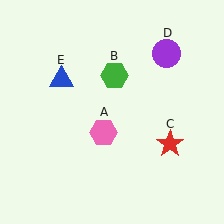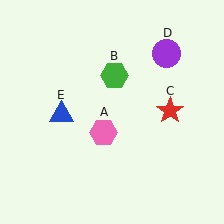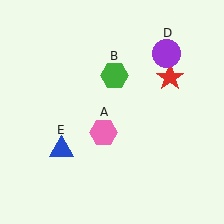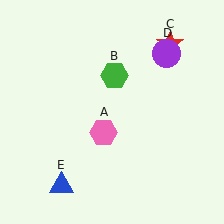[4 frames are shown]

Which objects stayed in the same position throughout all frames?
Pink hexagon (object A) and green hexagon (object B) and purple circle (object D) remained stationary.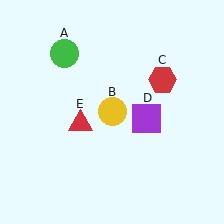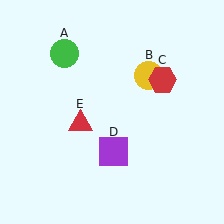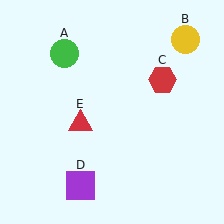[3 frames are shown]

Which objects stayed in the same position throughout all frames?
Green circle (object A) and red hexagon (object C) and red triangle (object E) remained stationary.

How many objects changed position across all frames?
2 objects changed position: yellow circle (object B), purple square (object D).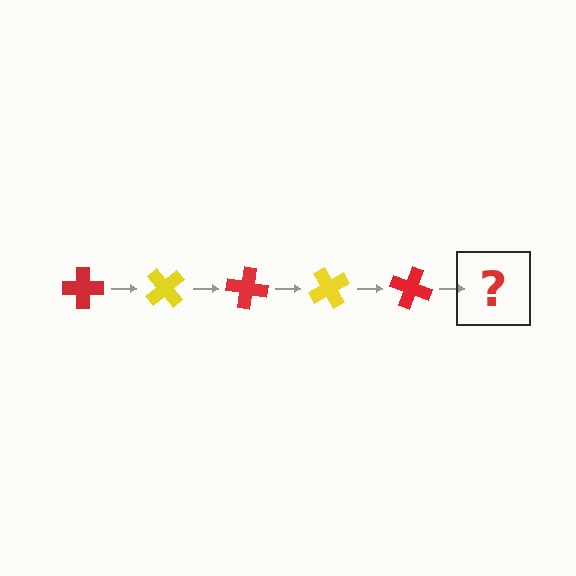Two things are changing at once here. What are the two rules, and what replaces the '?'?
The two rules are that it rotates 50 degrees each step and the color cycles through red and yellow. The '?' should be a yellow cross, rotated 250 degrees from the start.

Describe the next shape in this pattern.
It should be a yellow cross, rotated 250 degrees from the start.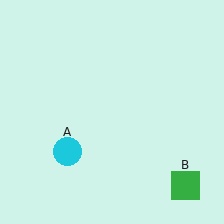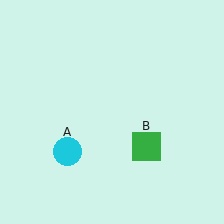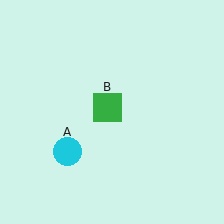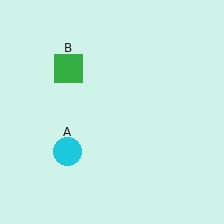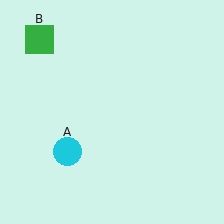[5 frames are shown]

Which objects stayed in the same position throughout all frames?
Cyan circle (object A) remained stationary.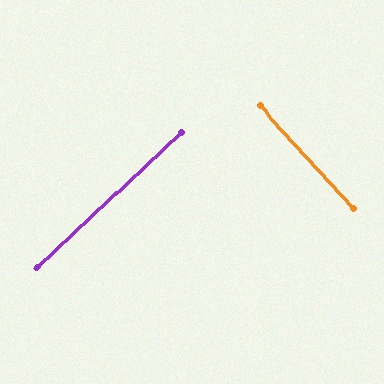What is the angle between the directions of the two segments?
Approximately 89 degrees.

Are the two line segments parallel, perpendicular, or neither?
Perpendicular — they meet at approximately 89°.